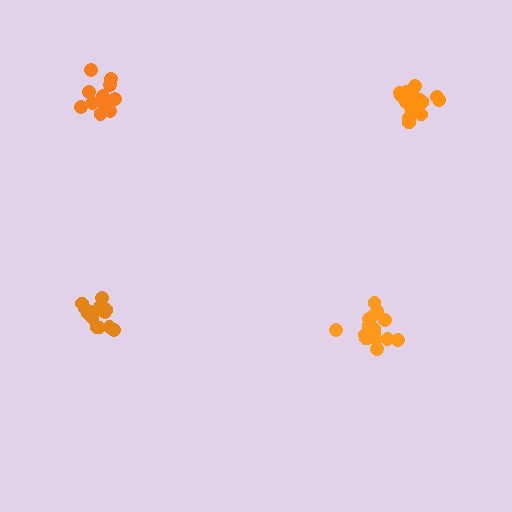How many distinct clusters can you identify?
There are 4 distinct clusters.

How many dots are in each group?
Group 1: 14 dots, Group 2: 13 dots, Group 3: 18 dots, Group 4: 18 dots (63 total).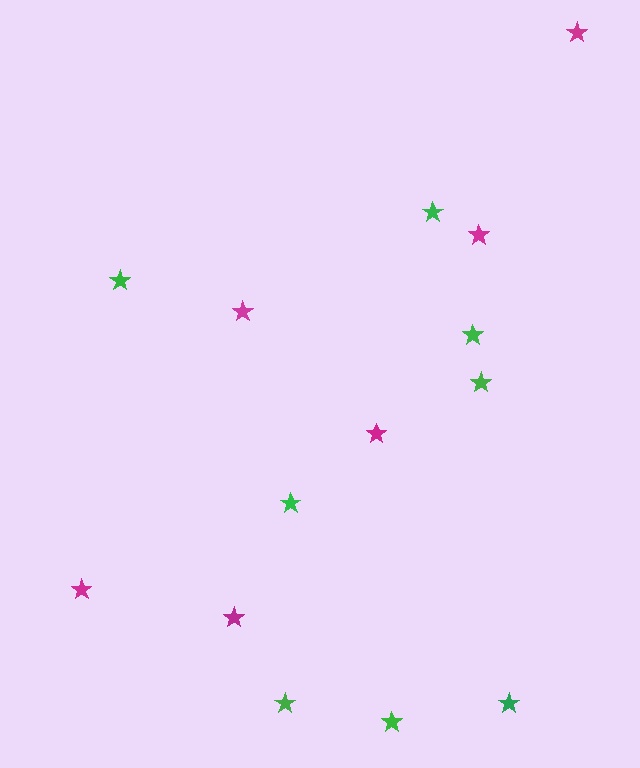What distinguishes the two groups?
There are 2 groups: one group of magenta stars (6) and one group of green stars (8).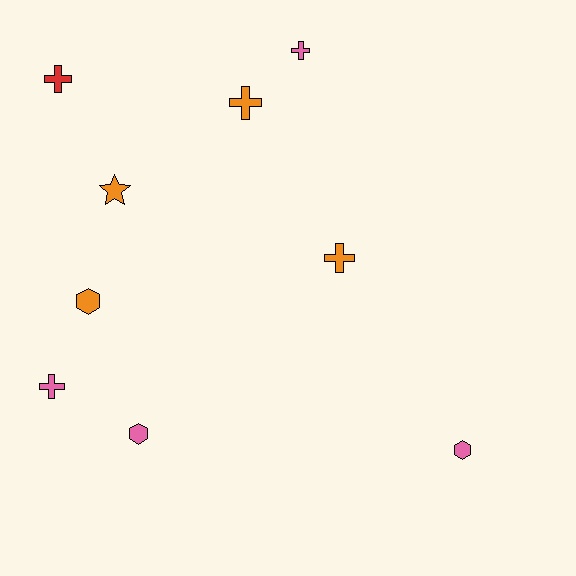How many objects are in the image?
There are 9 objects.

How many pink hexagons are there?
There are 2 pink hexagons.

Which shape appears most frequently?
Cross, with 5 objects.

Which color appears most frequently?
Pink, with 4 objects.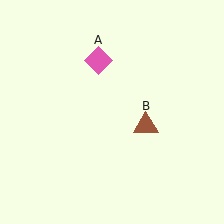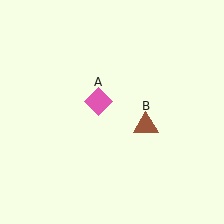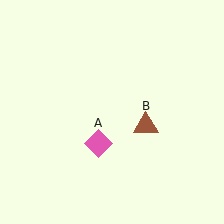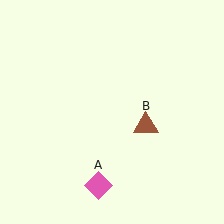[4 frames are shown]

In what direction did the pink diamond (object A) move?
The pink diamond (object A) moved down.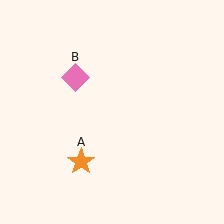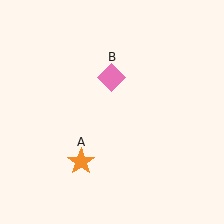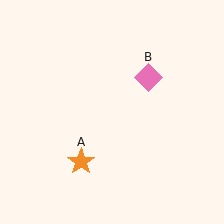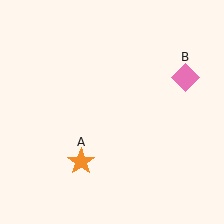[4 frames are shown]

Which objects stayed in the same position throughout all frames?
Orange star (object A) remained stationary.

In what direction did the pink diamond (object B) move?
The pink diamond (object B) moved right.